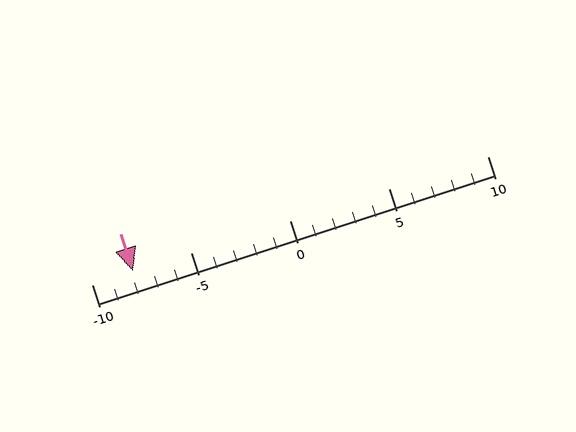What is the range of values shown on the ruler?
The ruler shows values from -10 to 10.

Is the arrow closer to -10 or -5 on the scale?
The arrow is closer to -10.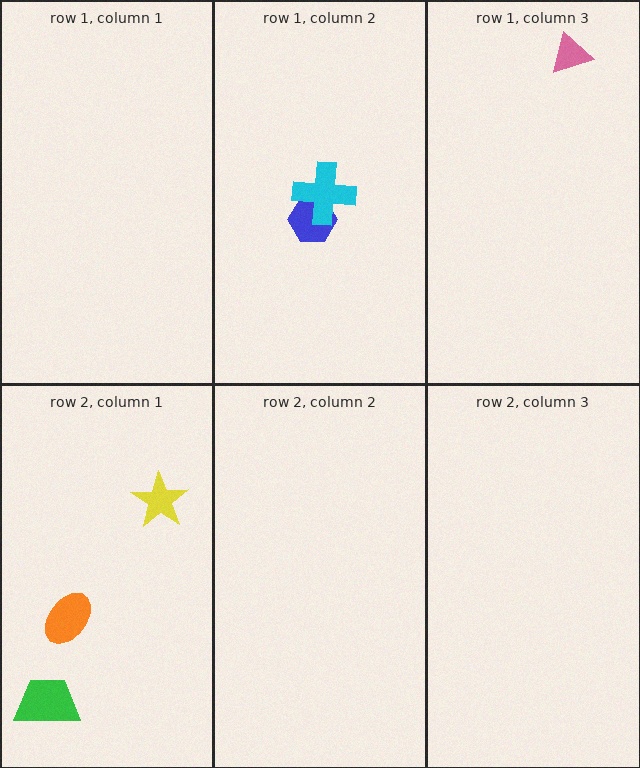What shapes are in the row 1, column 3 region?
The pink triangle.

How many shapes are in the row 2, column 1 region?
3.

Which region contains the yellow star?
The row 2, column 1 region.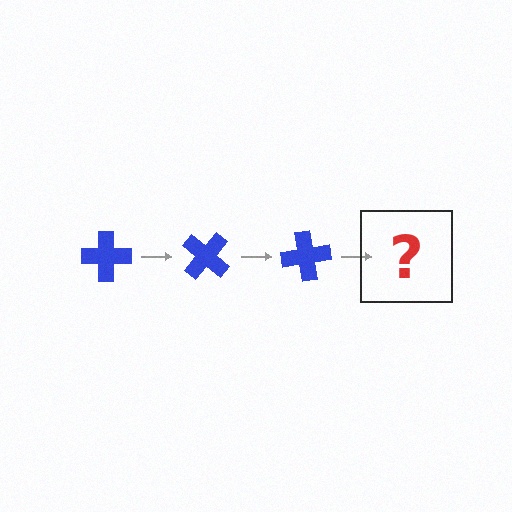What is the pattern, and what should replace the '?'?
The pattern is that the cross rotates 40 degrees each step. The '?' should be a blue cross rotated 120 degrees.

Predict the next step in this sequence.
The next step is a blue cross rotated 120 degrees.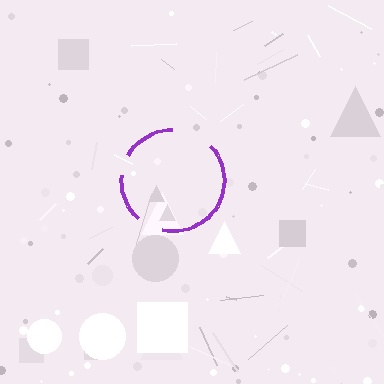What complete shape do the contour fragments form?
The contour fragments form a circle.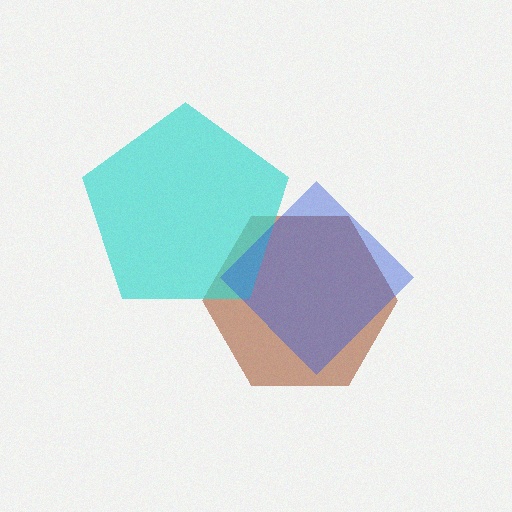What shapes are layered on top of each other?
The layered shapes are: a brown hexagon, a cyan pentagon, a blue diamond.